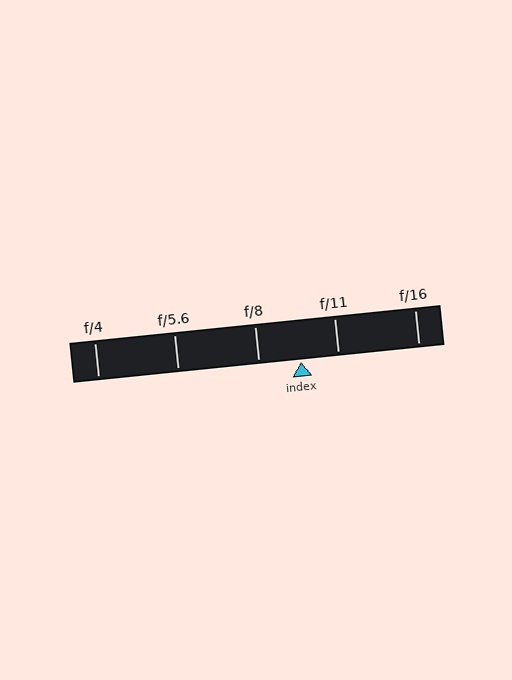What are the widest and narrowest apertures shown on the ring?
The widest aperture shown is f/4 and the narrowest is f/16.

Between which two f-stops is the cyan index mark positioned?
The index mark is between f/8 and f/11.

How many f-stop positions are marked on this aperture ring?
There are 5 f-stop positions marked.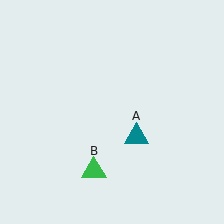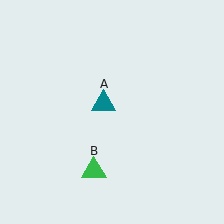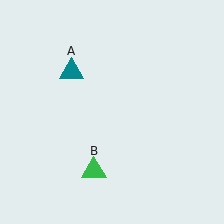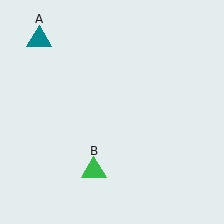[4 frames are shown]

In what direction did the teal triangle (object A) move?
The teal triangle (object A) moved up and to the left.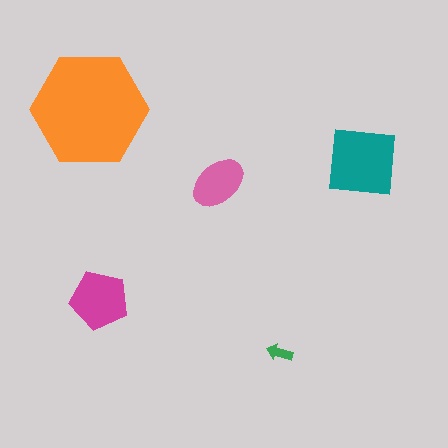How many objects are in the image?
There are 5 objects in the image.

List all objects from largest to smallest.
The orange hexagon, the teal square, the magenta pentagon, the pink ellipse, the green arrow.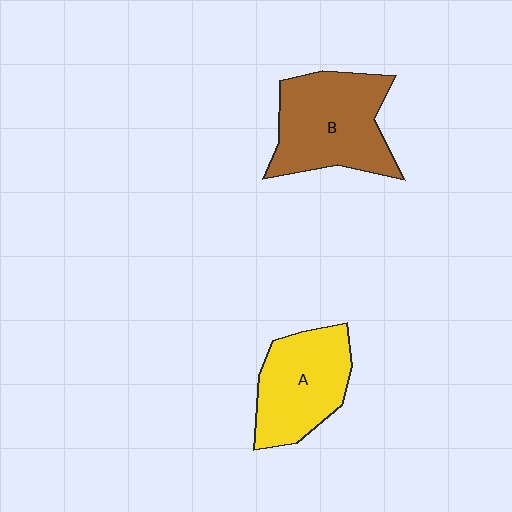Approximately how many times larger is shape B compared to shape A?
Approximately 1.2 times.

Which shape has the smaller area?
Shape A (yellow).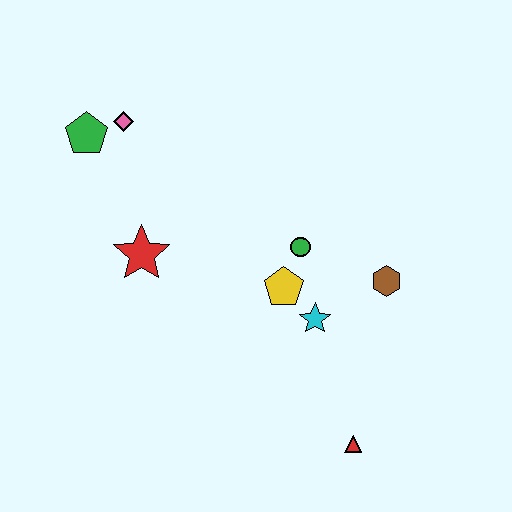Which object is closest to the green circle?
The yellow pentagon is closest to the green circle.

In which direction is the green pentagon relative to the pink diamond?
The green pentagon is to the left of the pink diamond.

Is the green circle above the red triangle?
Yes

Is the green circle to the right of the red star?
Yes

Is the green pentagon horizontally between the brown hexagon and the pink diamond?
No